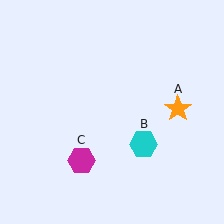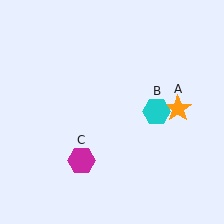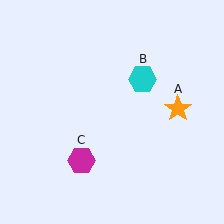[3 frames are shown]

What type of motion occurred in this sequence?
The cyan hexagon (object B) rotated counterclockwise around the center of the scene.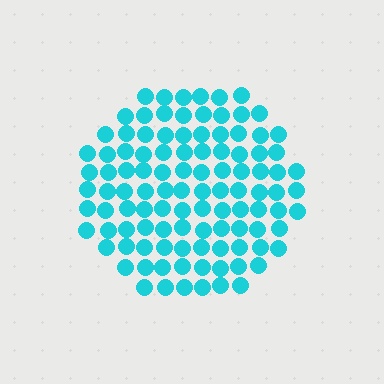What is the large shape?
The large shape is a circle.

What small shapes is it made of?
It is made of small circles.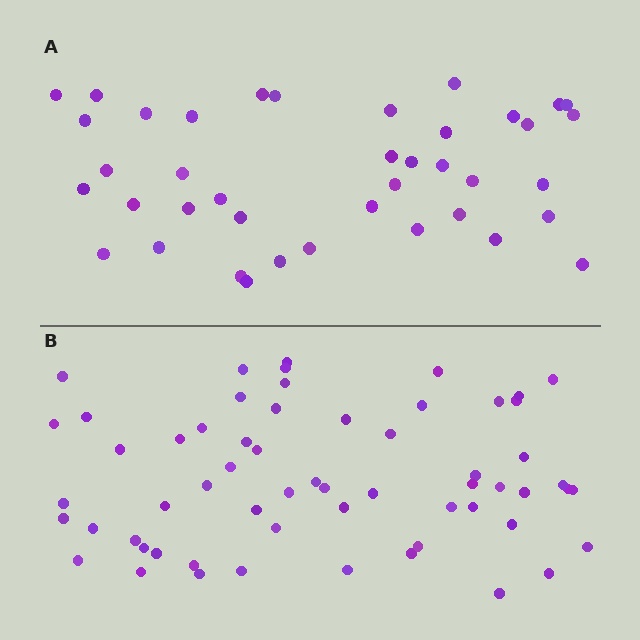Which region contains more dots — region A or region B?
Region B (the bottom region) has more dots.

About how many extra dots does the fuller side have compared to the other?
Region B has approximately 20 more dots than region A.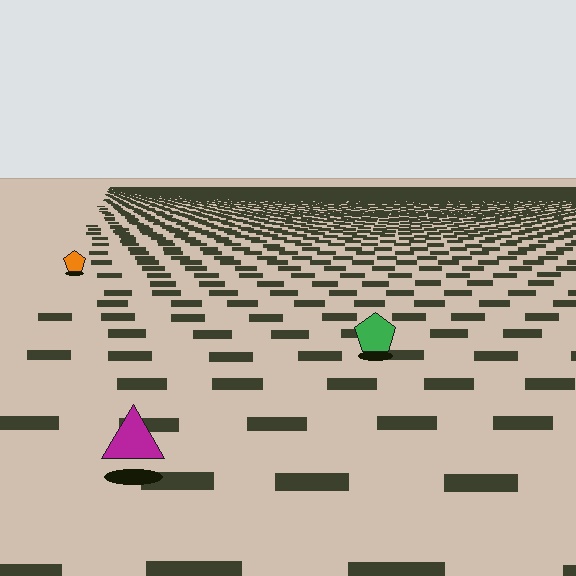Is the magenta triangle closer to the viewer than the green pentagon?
Yes. The magenta triangle is closer — you can tell from the texture gradient: the ground texture is coarser near it.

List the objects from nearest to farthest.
From nearest to farthest: the magenta triangle, the green pentagon, the orange pentagon.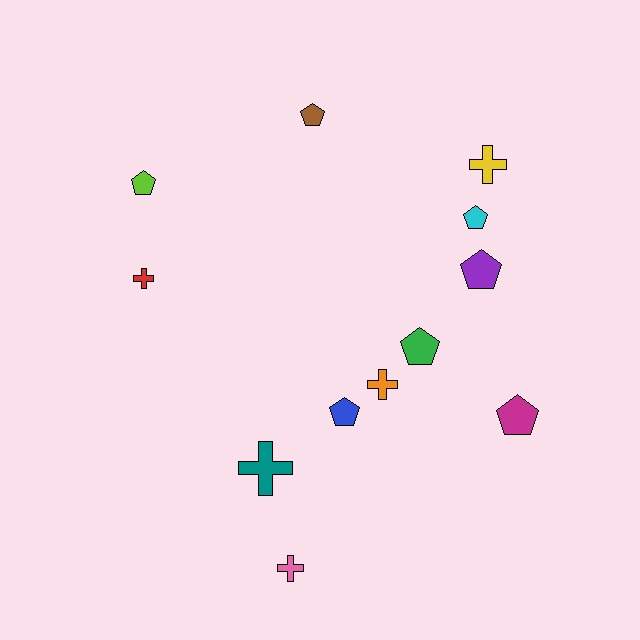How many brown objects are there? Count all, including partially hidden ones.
There is 1 brown object.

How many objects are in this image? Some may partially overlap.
There are 12 objects.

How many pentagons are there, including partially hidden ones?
There are 7 pentagons.